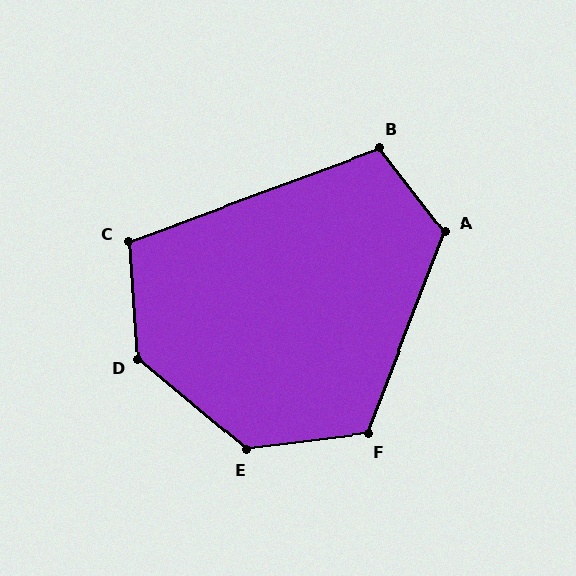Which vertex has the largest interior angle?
D, at approximately 134 degrees.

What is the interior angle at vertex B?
Approximately 108 degrees (obtuse).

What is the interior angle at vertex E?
Approximately 133 degrees (obtuse).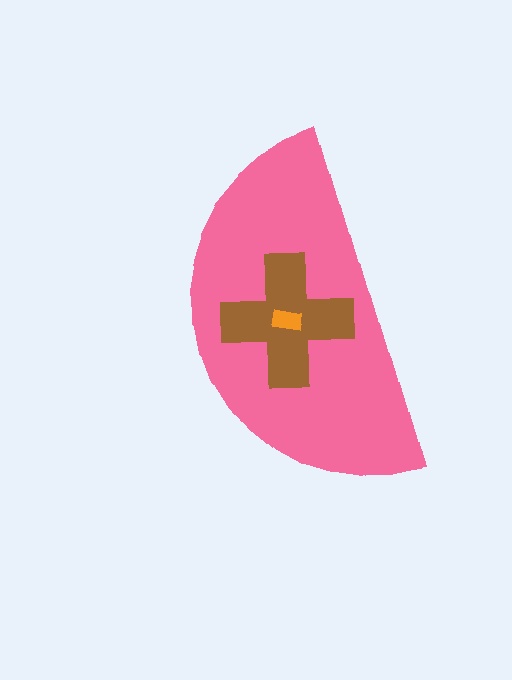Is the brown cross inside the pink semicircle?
Yes.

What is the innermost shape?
The orange rectangle.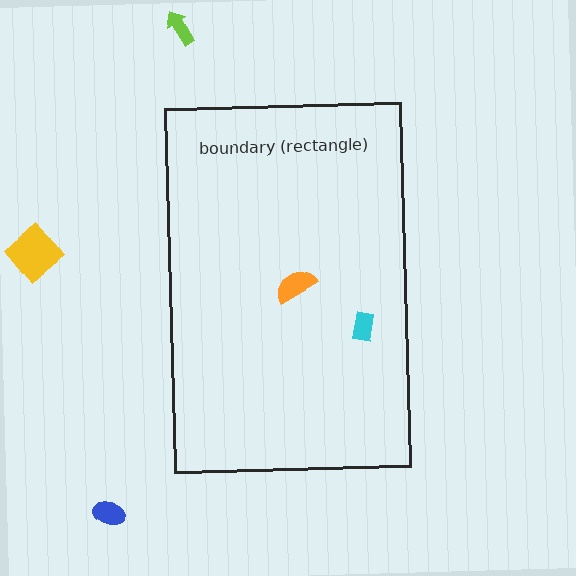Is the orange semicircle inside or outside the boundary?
Inside.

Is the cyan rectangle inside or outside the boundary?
Inside.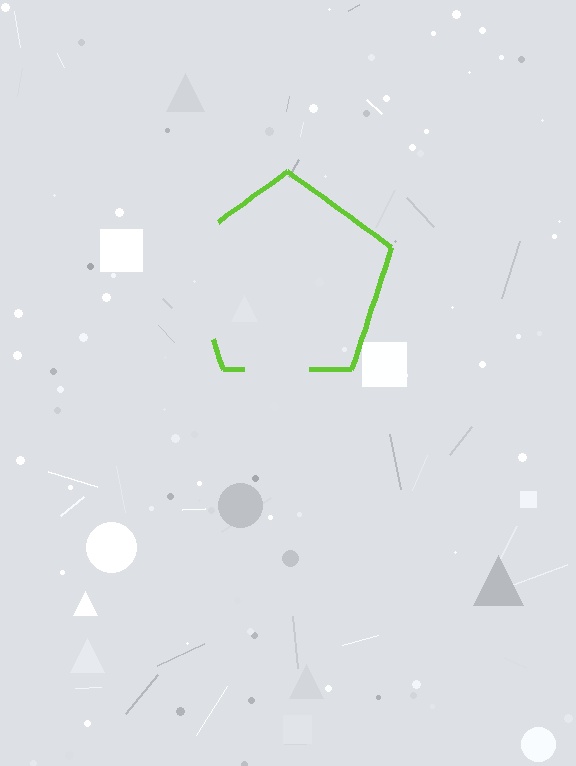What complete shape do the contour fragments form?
The contour fragments form a pentagon.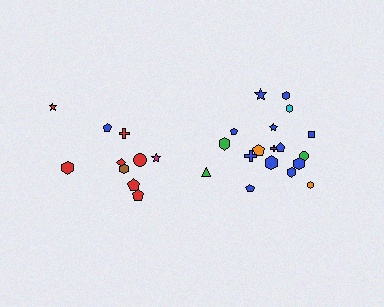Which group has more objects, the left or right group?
The right group.